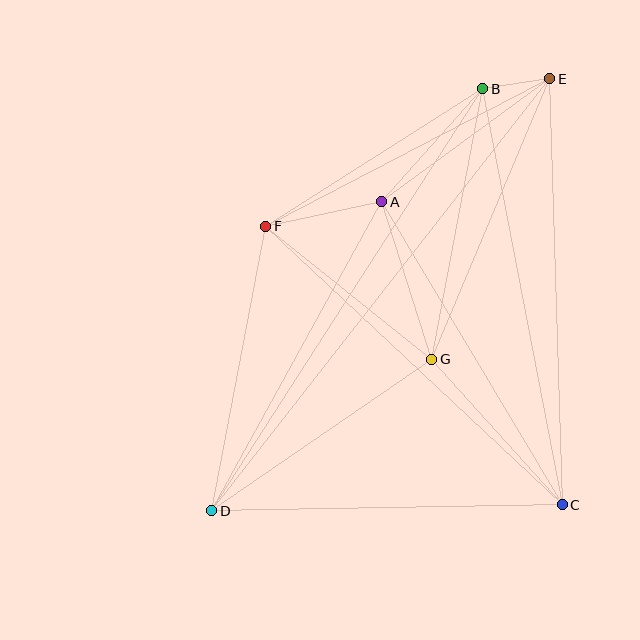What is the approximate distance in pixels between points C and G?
The distance between C and G is approximately 196 pixels.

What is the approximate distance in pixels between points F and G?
The distance between F and G is approximately 213 pixels.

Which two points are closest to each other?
Points B and E are closest to each other.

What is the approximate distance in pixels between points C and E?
The distance between C and E is approximately 426 pixels.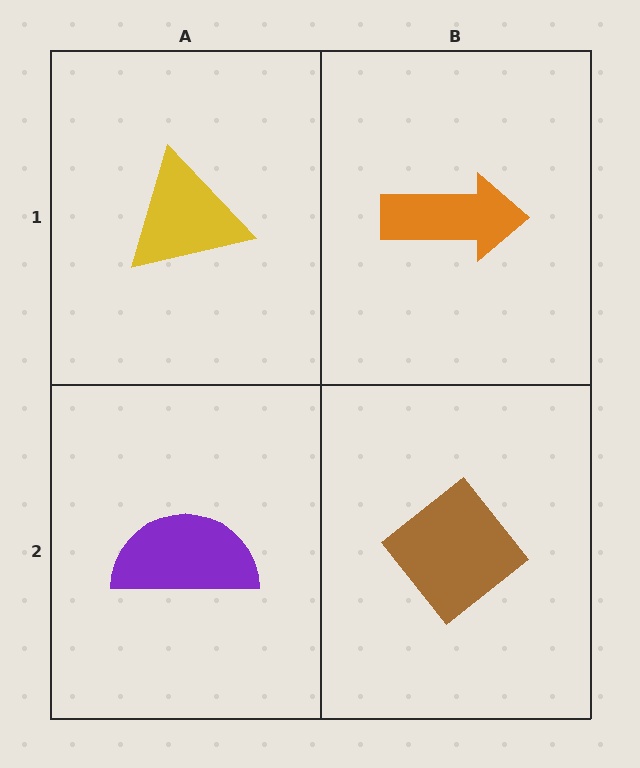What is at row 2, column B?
A brown diamond.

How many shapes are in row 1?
2 shapes.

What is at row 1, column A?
A yellow triangle.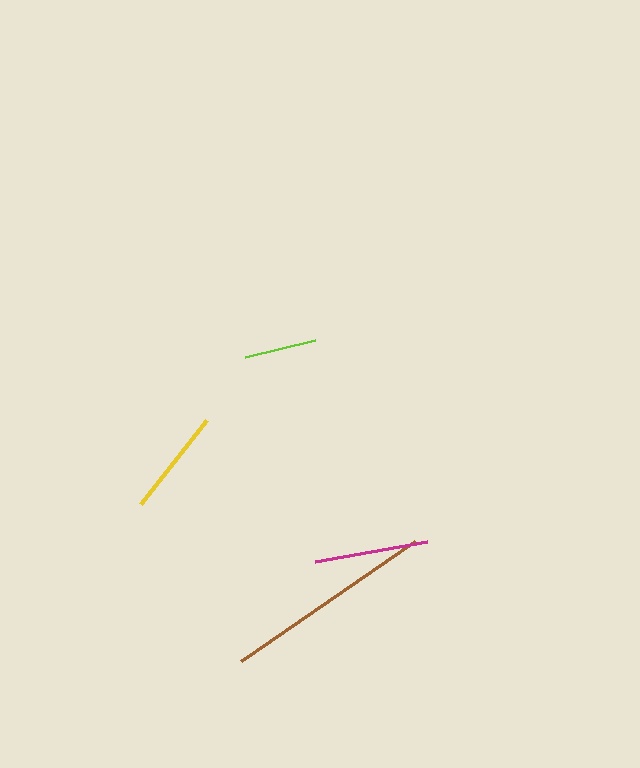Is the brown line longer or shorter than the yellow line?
The brown line is longer than the yellow line.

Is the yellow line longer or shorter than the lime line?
The yellow line is longer than the lime line.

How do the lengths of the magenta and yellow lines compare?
The magenta and yellow lines are approximately the same length.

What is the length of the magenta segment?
The magenta segment is approximately 113 pixels long.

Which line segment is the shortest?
The lime line is the shortest at approximately 72 pixels.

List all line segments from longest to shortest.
From longest to shortest: brown, magenta, yellow, lime.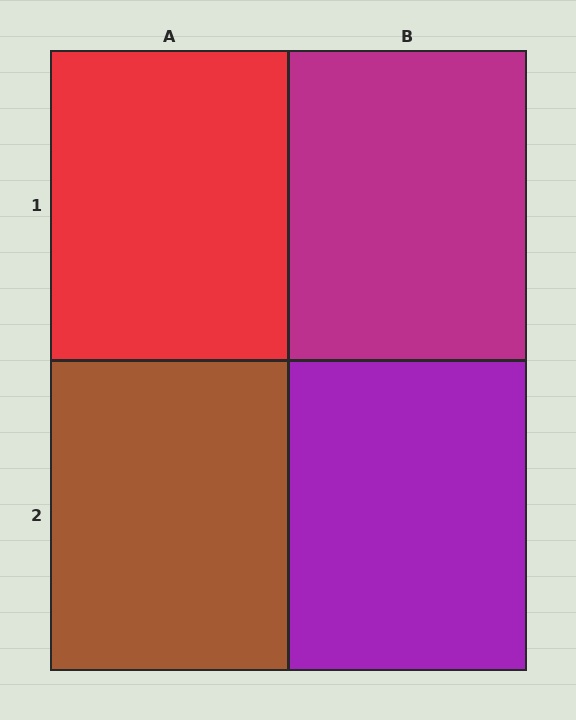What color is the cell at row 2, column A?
Brown.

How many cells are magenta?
1 cell is magenta.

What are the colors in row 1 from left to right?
Red, magenta.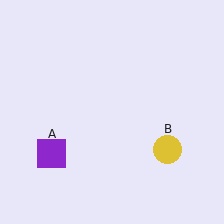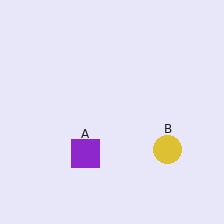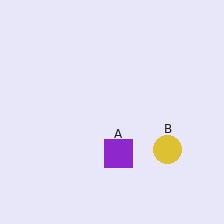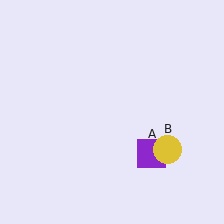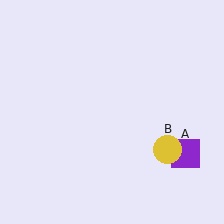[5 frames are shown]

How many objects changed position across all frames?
1 object changed position: purple square (object A).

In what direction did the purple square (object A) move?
The purple square (object A) moved right.